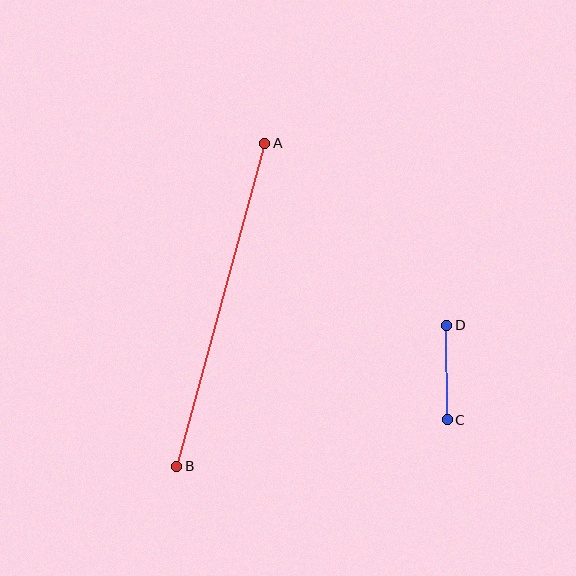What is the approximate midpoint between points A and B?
The midpoint is at approximately (221, 305) pixels.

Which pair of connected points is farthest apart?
Points A and B are farthest apart.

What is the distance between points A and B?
The distance is approximately 335 pixels.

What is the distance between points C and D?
The distance is approximately 94 pixels.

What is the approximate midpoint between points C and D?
The midpoint is at approximately (447, 372) pixels.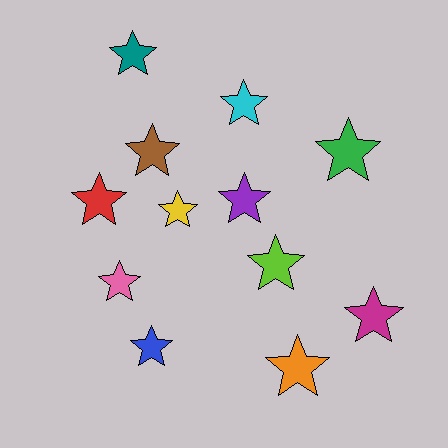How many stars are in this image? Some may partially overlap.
There are 12 stars.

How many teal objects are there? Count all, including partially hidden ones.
There is 1 teal object.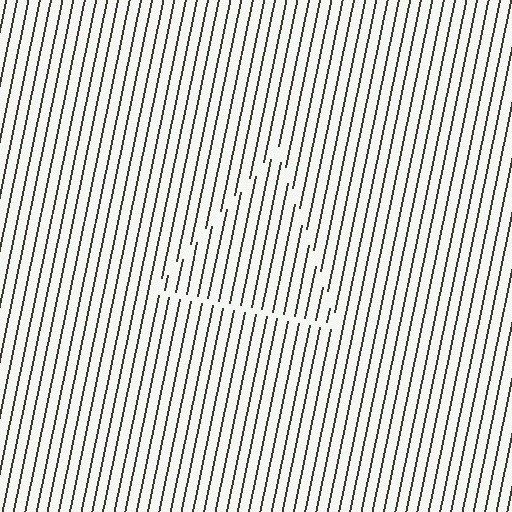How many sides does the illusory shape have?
3 sides — the line-ends trace a triangle.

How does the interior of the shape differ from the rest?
The interior of the shape contains the same grating, shifted by half a period — the contour is defined by the phase discontinuity where line-ends from the inner and outer gratings abut.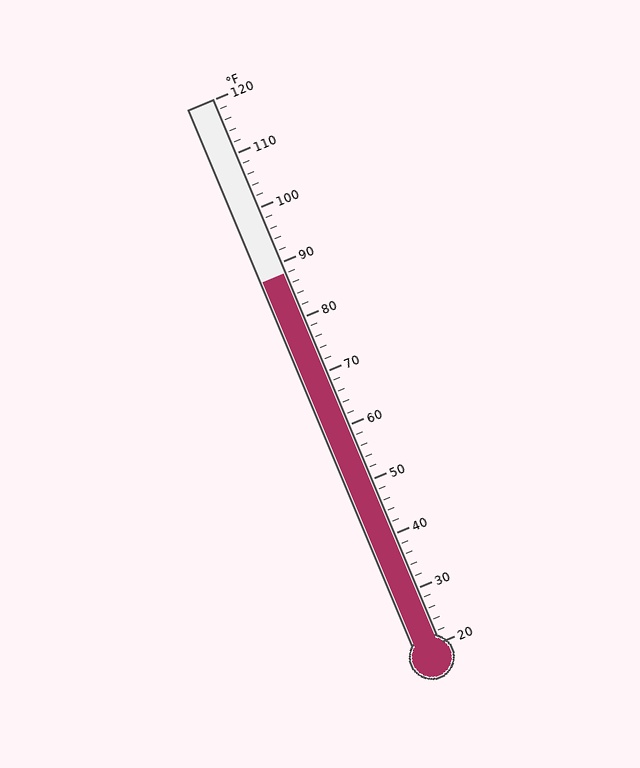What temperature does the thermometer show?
The thermometer shows approximately 88°F.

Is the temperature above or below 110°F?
The temperature is below 110°F.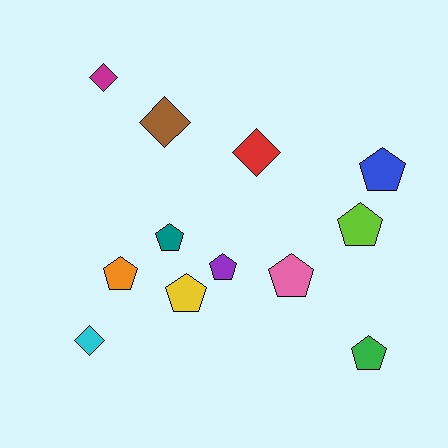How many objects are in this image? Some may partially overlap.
There are 12 objects.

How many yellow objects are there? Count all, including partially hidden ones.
There is 1 yellow object.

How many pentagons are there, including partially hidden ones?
There are 8 pentagons.